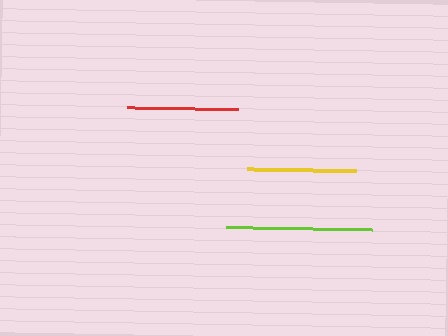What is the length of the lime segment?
The lime segment is approximately 146 pixels long.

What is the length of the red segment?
The red segment is approximately 111 pixels long.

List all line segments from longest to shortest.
From longest to shortest: lime, red, yellow.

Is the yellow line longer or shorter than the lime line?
The lime line is longer than the yellow line.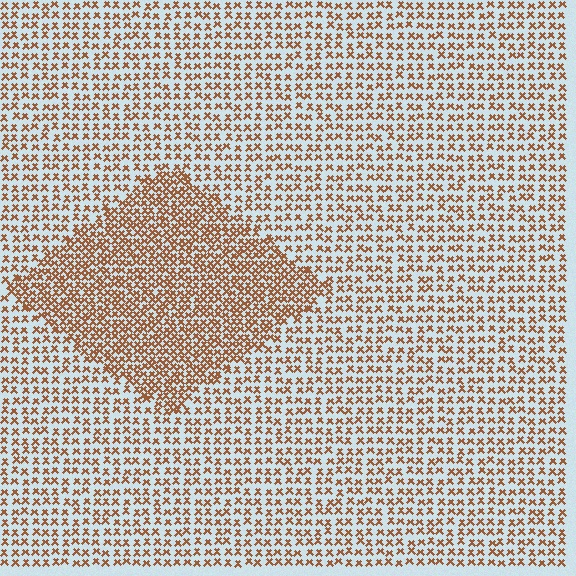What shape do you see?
I see a diamond.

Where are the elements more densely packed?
The elements are more densely packed inside the diamond boundary.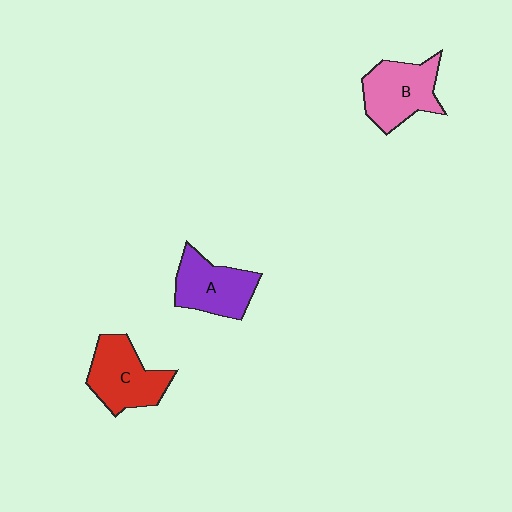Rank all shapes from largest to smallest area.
From largest to smallest: B (pink), C (red), A (purple).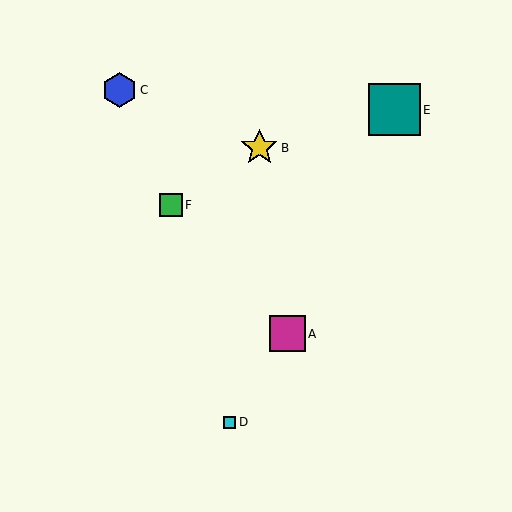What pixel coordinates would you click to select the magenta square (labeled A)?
Click at (287, 334) to select the magenta square A.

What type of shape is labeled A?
Shape A is a magenta square.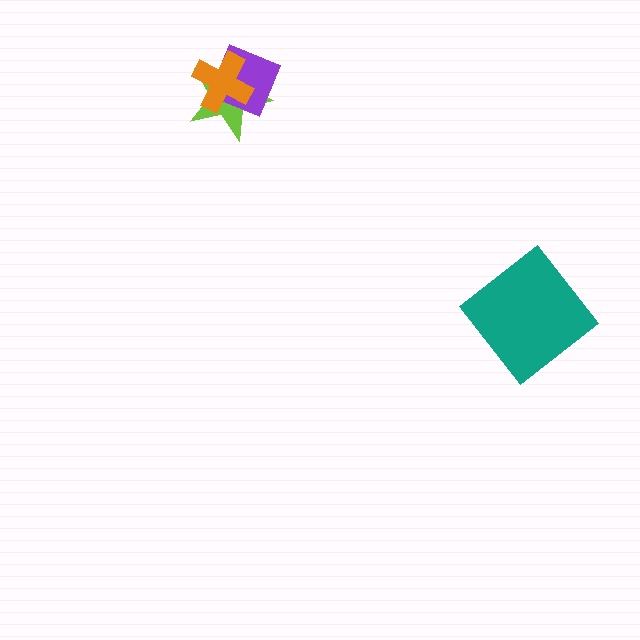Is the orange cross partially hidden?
No, no other shape covers it.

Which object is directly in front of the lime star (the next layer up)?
The purple square is directly in front of the lime star.